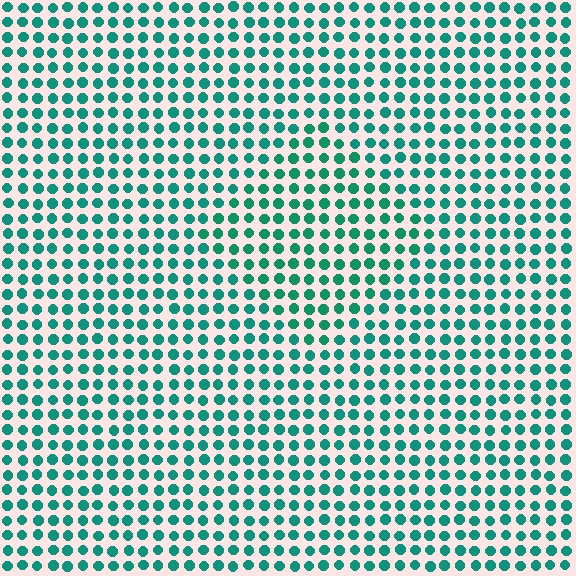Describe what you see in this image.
The image is filled with small teal elements in a uniform arrangement. A diamond-shaped region is visible where the elements are tinted to a slightly different hue, forming a subtle color boundary.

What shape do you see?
I see a diamond.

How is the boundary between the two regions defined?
The boundary is defined purely by a slight shift in hue (about 12 degrees). Spacing, size, and orientation are identical on both sides.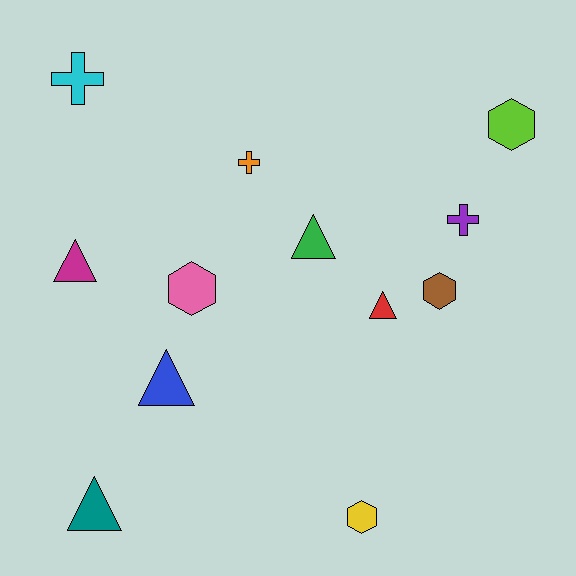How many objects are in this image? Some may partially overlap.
There are 12 objects.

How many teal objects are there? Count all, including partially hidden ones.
There is 1 teal object.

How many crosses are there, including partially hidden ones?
There are 3 crosses.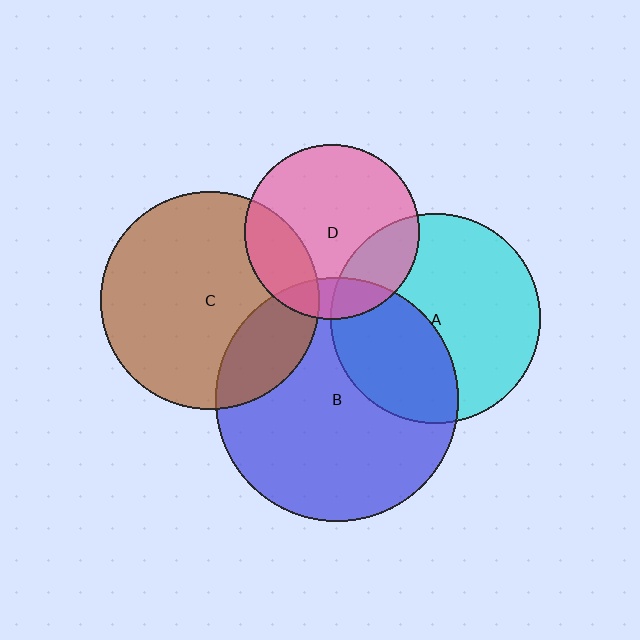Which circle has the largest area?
Circle B (blue).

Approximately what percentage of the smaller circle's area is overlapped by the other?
Approximately 20%.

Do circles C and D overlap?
Yes.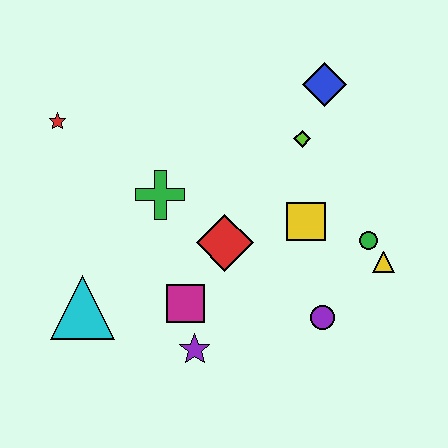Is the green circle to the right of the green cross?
Yes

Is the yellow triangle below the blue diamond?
Yes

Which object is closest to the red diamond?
The magenta square is closest to the red diamond.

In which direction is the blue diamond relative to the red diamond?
The blue diamond is above the red diamond.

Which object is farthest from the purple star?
The blue diamond is farthest from the purple star.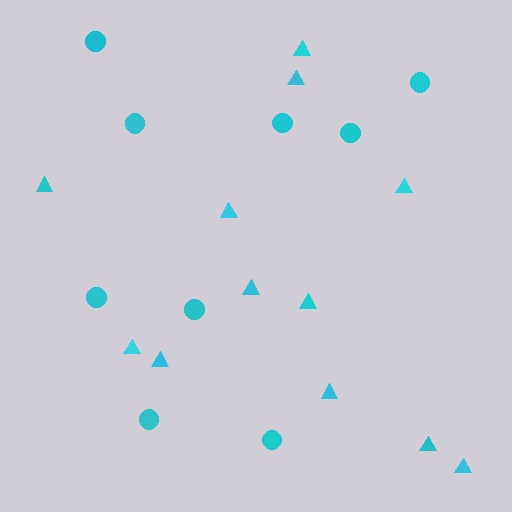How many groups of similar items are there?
There are 2 groups: one group of circles (9) and one group of triangles (12).